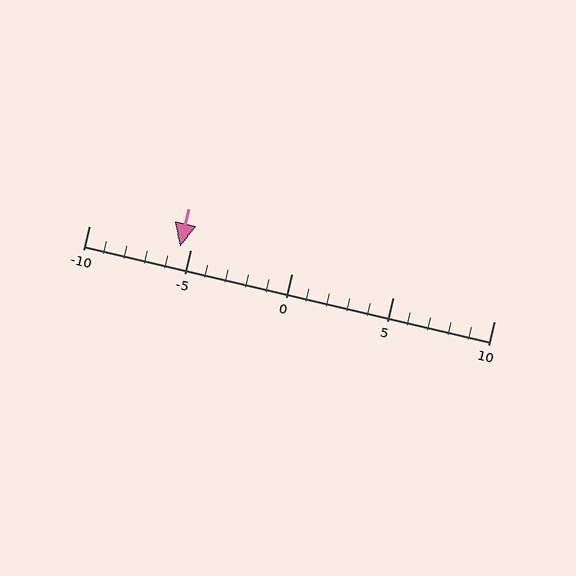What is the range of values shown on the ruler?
The ruler shows values from -10 to 10.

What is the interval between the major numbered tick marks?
The major tick marks are spaced 5 units apart.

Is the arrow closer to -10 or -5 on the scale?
The arrow is closer to -5.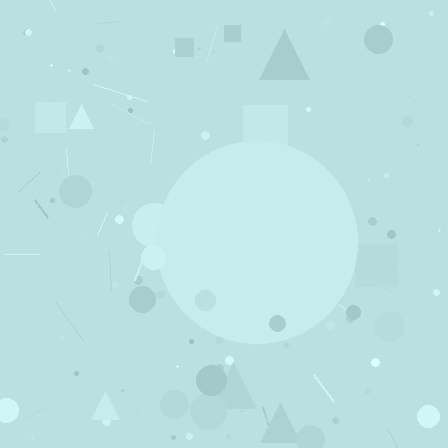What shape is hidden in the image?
A circle is hidden in the image.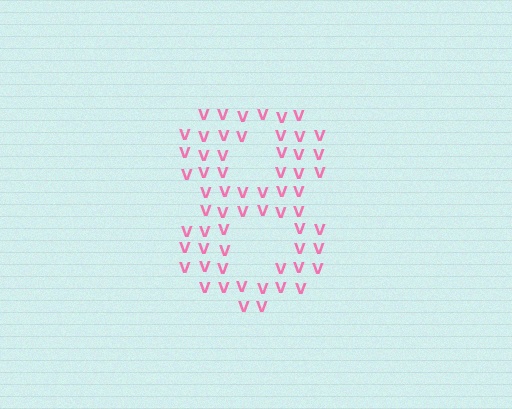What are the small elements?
The small elements are letter V's.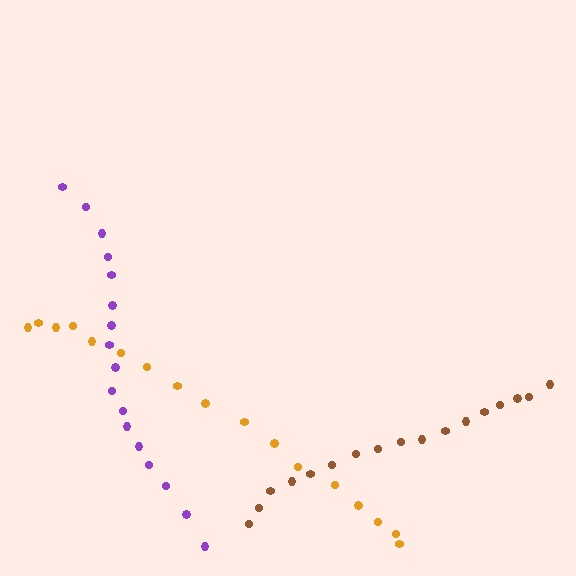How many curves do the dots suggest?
There are 3 distinct paths.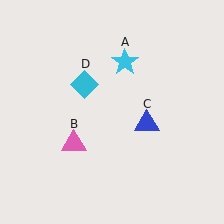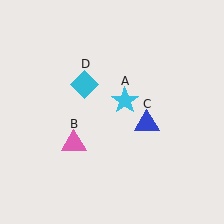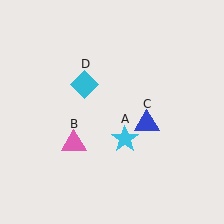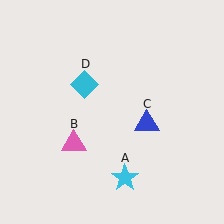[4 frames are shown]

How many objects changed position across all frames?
1 object changed position: cyan star (object A).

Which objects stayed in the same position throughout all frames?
Pink triangle (object B) and blue triangle (object C) and cyan diamond (object D) remained stationary.